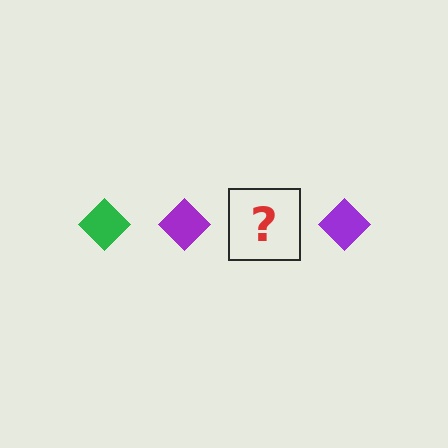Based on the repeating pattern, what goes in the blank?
The blank should be a green diamond.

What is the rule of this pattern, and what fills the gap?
The rule is that the pattern cycles through green, purple diamonds. The gap should be filled with a green diamond.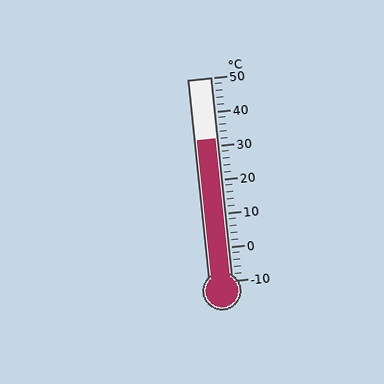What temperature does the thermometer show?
The thermometer shows approximately 32°C.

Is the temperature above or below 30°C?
The temperature is above 30°C.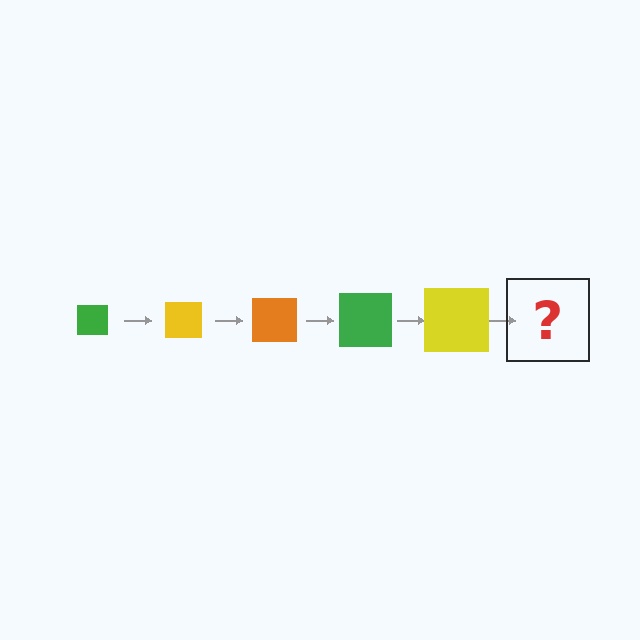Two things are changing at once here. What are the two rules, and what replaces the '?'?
The two rules are that the square grows larger each step and the color cycles through green, yellow, and orange. The '?' should be an orange square, larger than the previous one.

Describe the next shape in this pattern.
It should be an orange square, larger than the previous one.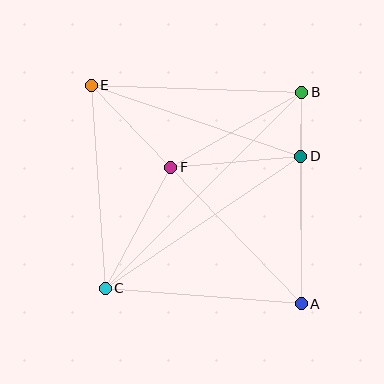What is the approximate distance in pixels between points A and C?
The distance between A and C is approximately 197 pixels.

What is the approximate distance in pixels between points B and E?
The distance between B and E is approximately 210 pixels.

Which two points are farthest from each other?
Points A and E are farthest from each other.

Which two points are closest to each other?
Points B and D are closest to each other.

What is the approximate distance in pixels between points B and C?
The distance between B and C is approximately 277 pixels.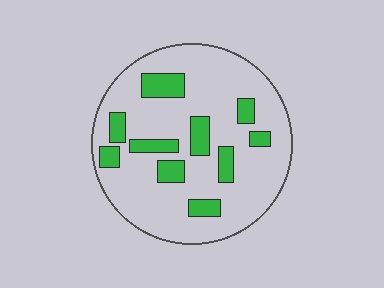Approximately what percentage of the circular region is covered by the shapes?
Approximately 20%.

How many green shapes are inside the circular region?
10.